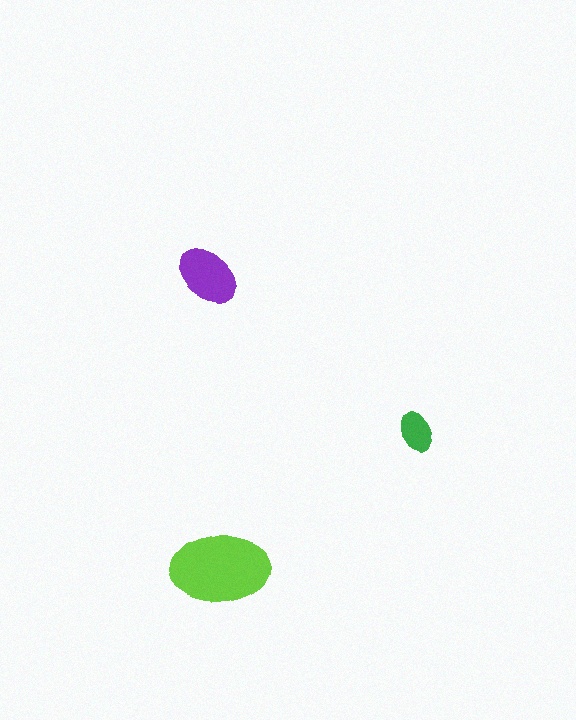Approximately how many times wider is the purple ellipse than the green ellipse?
About 1.5 times wider.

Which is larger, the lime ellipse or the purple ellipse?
The lime one.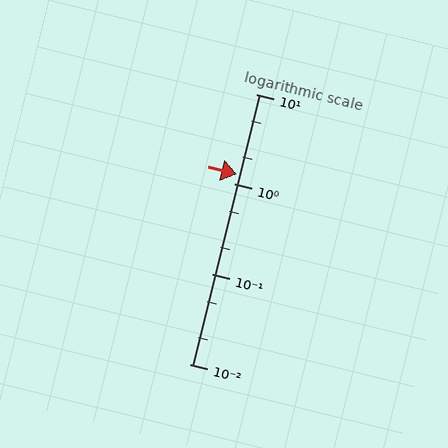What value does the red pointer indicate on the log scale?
The pointer indicates approximately 1.3.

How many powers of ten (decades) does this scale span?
The scale spans 3 decades, from 0.01 to 10.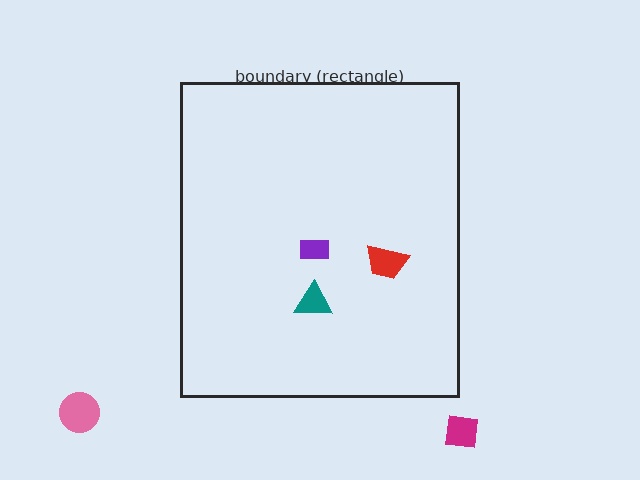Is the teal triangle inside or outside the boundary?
Inside.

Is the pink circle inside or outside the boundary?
Outside.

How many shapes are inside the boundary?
3 inside, 2 outside.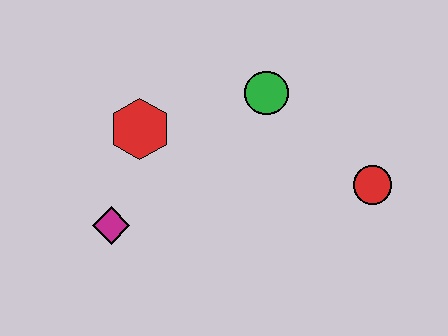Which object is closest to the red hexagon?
The magenta diamond is closest to the red hexagon.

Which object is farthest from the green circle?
The magenta diamond is farthest from the green circle.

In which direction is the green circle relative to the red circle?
The green circle is to the left of the red circle.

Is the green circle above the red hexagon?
Yes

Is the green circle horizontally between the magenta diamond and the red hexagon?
No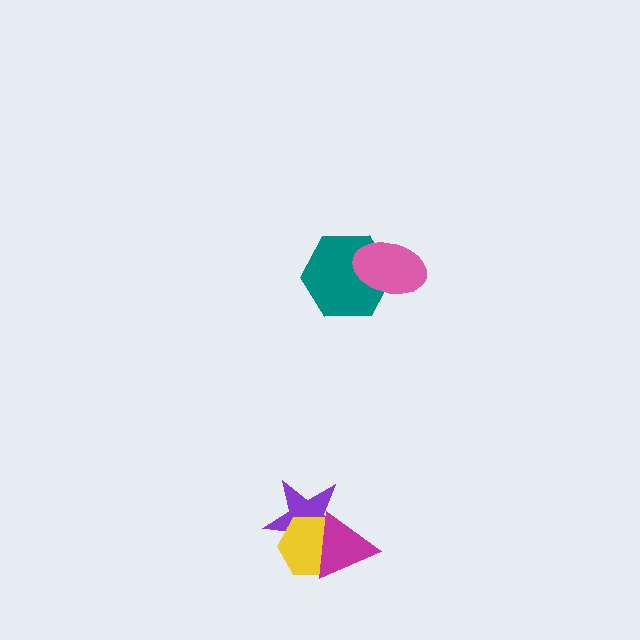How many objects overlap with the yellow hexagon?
2 objects overlap with the yellow hexagon.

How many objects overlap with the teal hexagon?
1 object overlaps with the teal hexagon.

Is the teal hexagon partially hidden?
Yes, it is partially covered by another shape.